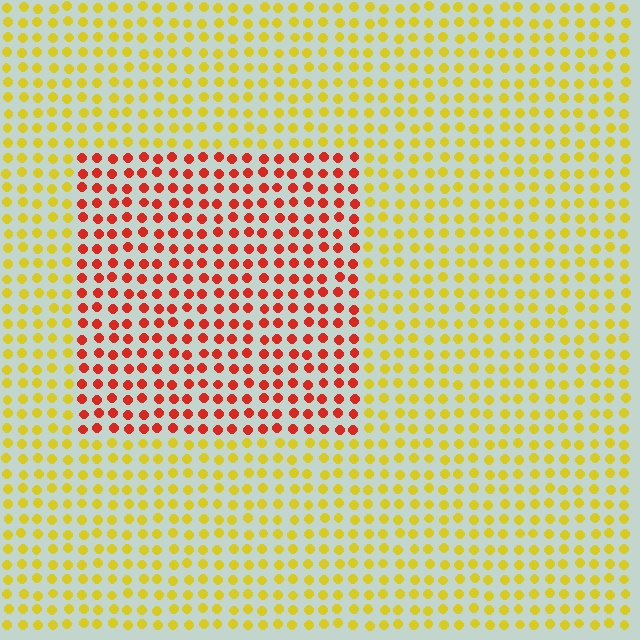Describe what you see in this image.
The image is filled with small yellow elements in a uniform arrangement. A rectangle-shaped region is visible where the elements are tinted to a slightly different hue, forming a subtle color boundary.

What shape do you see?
I see a rectangle.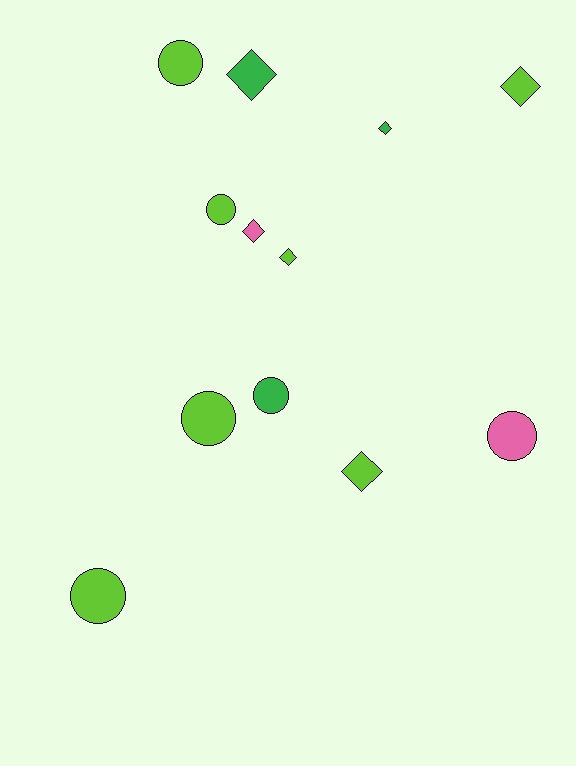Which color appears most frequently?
Lime, with 7 objects.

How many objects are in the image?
There are 12 objects.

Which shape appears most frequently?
Circle, with 6 objects.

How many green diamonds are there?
There are 2 green diamonds.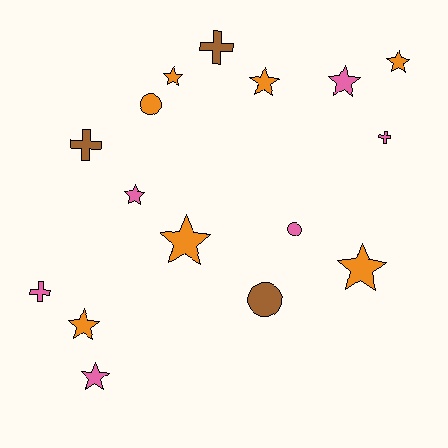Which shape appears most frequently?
Star, with 9 objects.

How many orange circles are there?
There is 1 orange circle.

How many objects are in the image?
There are 16 objects.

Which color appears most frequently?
Orange, with 7 objects.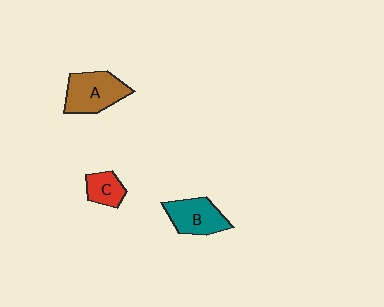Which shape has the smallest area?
Shape C (red).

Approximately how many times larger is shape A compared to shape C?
Approximately 2.0 times.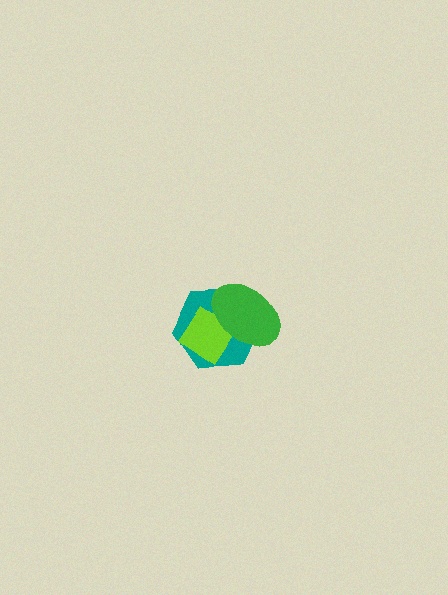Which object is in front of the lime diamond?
The green ellipse is in front of the lime diamond.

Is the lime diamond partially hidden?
Yes, it is partially covered by another shape.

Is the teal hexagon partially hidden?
Yes, it is partially covered by another shape.